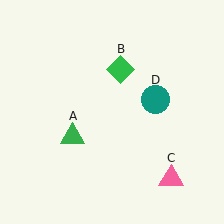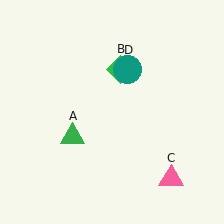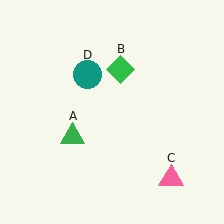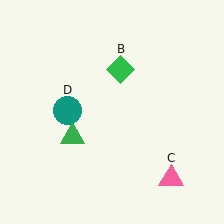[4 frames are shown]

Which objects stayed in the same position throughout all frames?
Green triangle (object A) and green diamond (object B) and pink triangle (object C) remained stationary.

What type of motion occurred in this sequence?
The teal circle (object D) rotated counterclockwise around the center of the scene.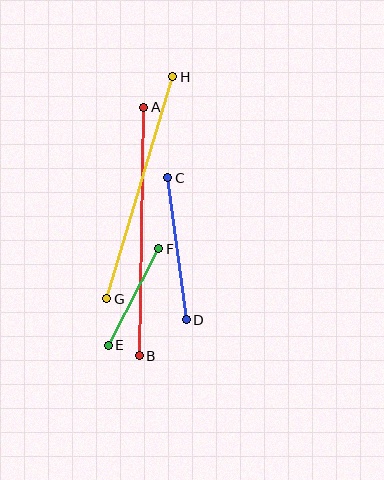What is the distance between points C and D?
The distance is approximately 143 pixels.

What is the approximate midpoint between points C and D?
The midpoint is at approximately (177, 249) pixels.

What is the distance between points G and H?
The distance is approximately 232 pixels.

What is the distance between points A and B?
The distance is approximately 248 pixels.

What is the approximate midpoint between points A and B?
The midpoint is at approximately (141, 231) pixels.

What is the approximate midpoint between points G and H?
The midpoint is at approximately (140, 188) pixels.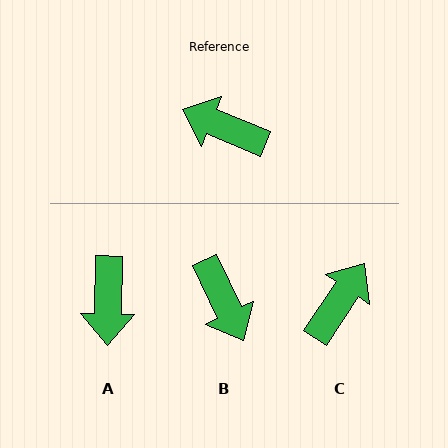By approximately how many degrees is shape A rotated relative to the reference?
Approximately 112 degrees counter-clockwise.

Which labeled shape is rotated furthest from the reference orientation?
B, about 138 degrees away.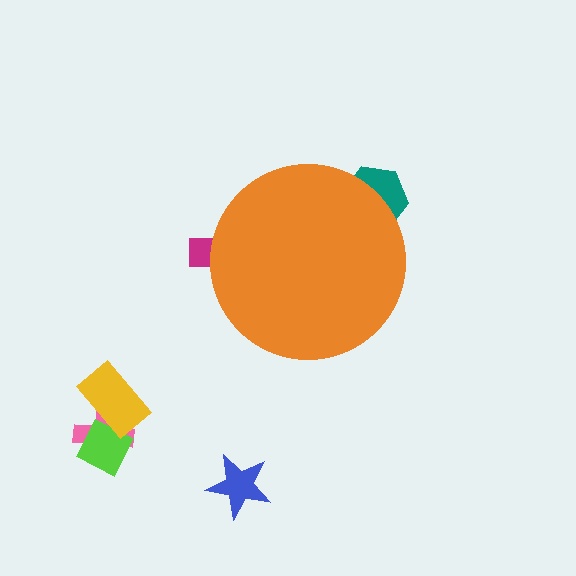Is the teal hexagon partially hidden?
Yes, the teal hexagon is partially hidden behind the orange circle.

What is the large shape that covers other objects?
An orange circle.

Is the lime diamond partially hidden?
No, the lime diamond is fully visible.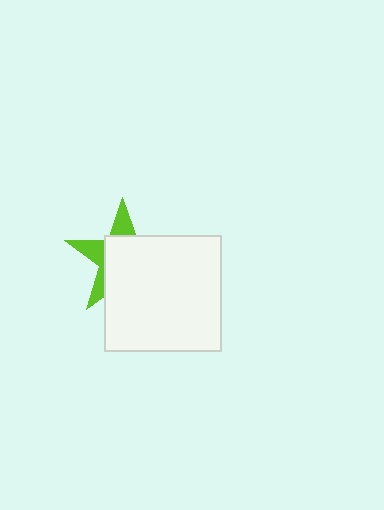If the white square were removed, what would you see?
You would see the complete lime star.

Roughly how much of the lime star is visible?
A small part of it is visible (roughly 33%).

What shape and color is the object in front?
The object in front is a white square.